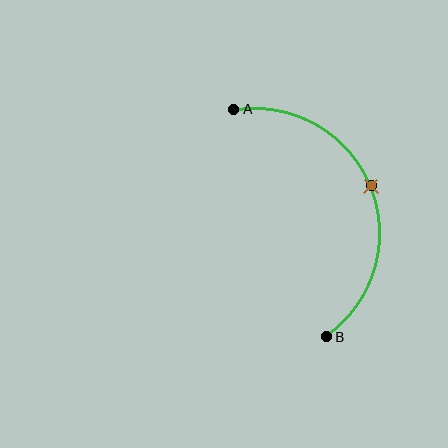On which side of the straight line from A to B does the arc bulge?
The arc bulges to the right of the straight line connecting A and B.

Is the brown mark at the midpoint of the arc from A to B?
Yes. The brown mark lies on the arc at equal arc-length from both A and B — it is the arc midpoint.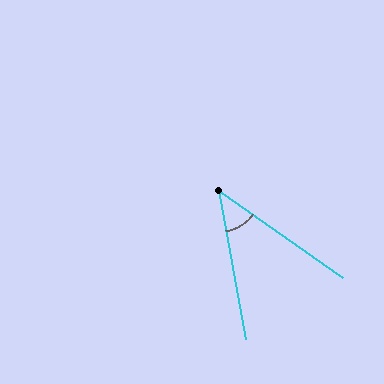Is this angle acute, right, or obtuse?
It is acute.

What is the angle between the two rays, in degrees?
Approximately 44 degrees.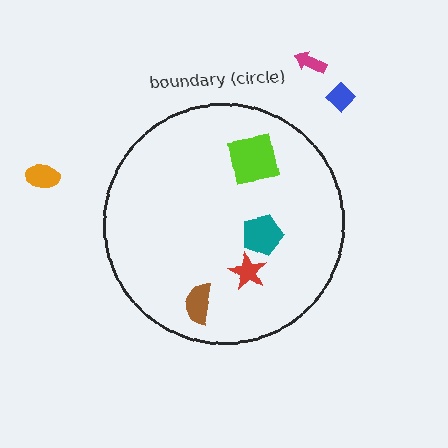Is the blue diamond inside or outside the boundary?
Outside.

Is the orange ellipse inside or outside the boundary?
Outside.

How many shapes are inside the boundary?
4 inside, 3 outside.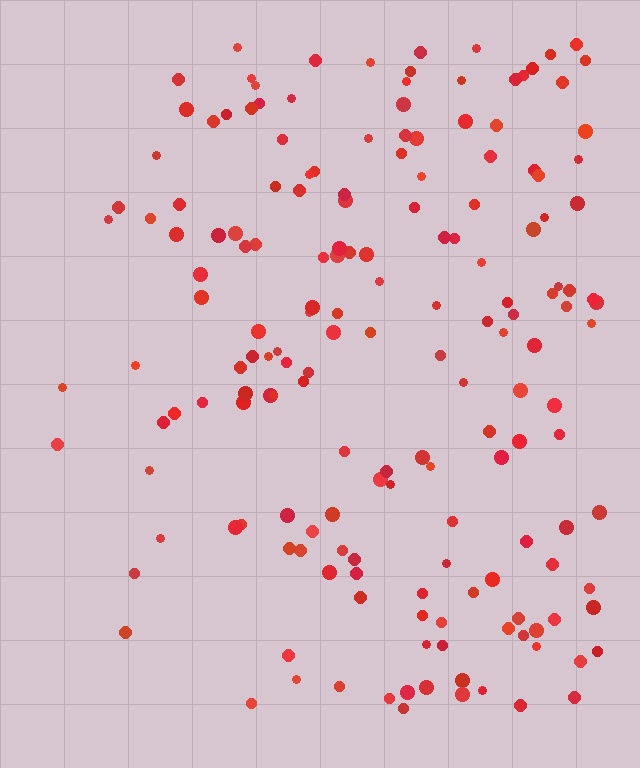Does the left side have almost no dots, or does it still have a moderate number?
Still a moderate number, just noticeably fewer than the right.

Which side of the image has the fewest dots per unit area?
The left.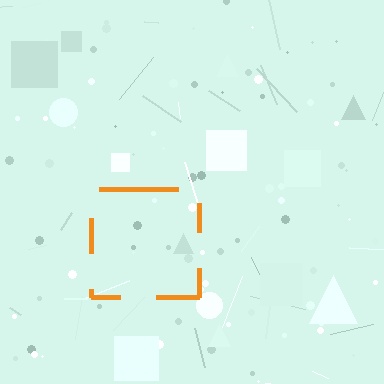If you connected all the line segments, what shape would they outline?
They would outline a square.